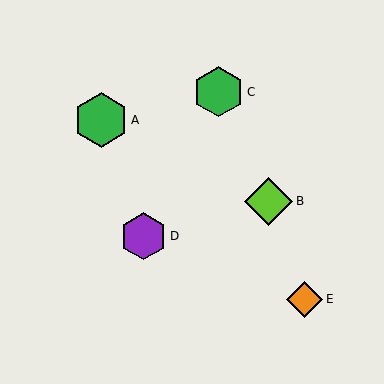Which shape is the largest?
The green hexagon (labeled A) is the largest.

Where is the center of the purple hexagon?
The center of the purple hexagon is at (143, 236).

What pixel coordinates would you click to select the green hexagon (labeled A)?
Click at (101, 120) to select the green hexagon A.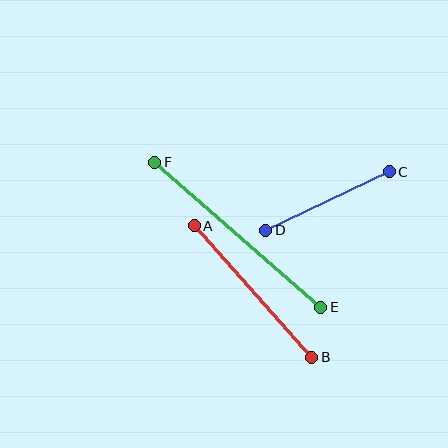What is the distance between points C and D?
The distance is approximately 137 pixels.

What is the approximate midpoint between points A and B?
The midpoint is at approximately (253, 292) pixels.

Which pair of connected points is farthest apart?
Points E and F are farthest apart.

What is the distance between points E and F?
The distance is approximately 220 pixels.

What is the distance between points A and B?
The distance is approximately 177 pixels.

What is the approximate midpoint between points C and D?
The midpoint is at approximately (328, 201) pixels.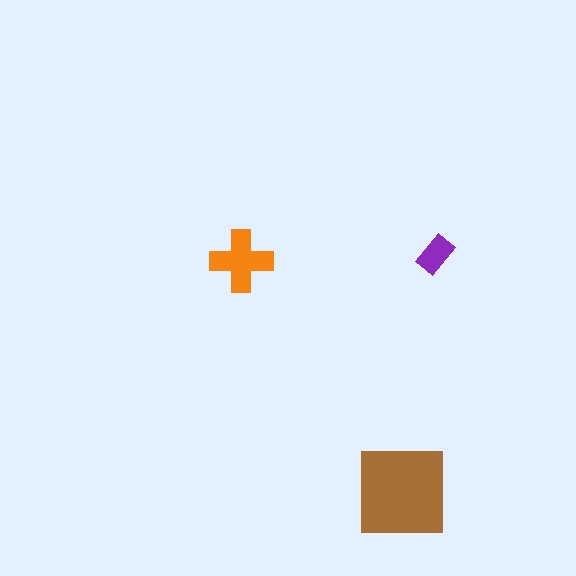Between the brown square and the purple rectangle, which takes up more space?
The brown square.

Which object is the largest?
The brown square.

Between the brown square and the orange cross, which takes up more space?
The brown square.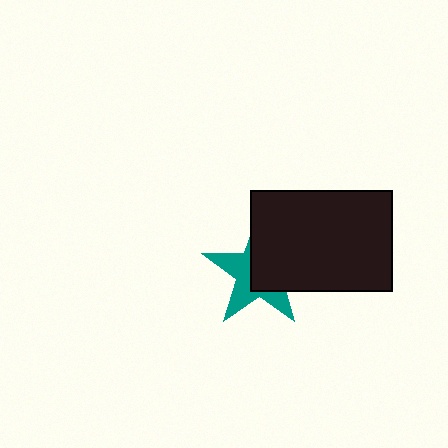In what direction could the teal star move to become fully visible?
The teal star could move toward the lower-left. That would shift it out from behind the black rectangle entirely.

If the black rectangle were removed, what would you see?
You would see the complete teal star.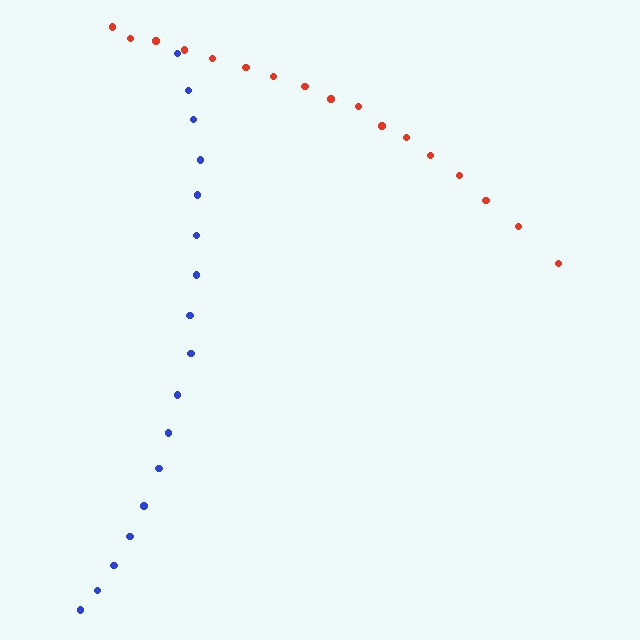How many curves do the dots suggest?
There are 2 distinct paths.